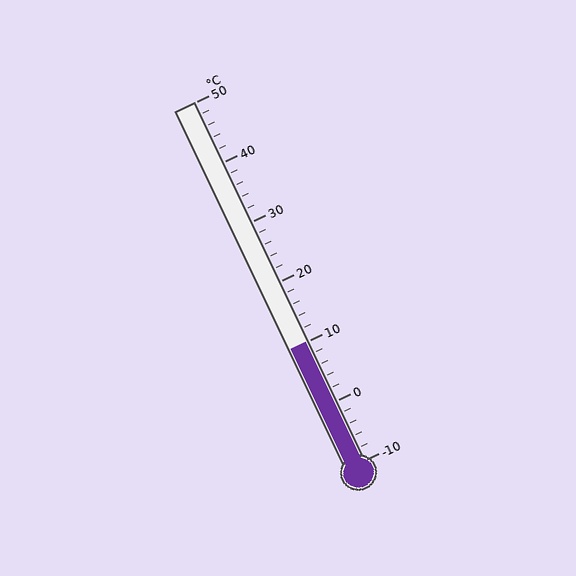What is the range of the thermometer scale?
The thermometer scale ranges from -10°C to 50°C.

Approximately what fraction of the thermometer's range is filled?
The thermometer is filled to approximately 35% of its range.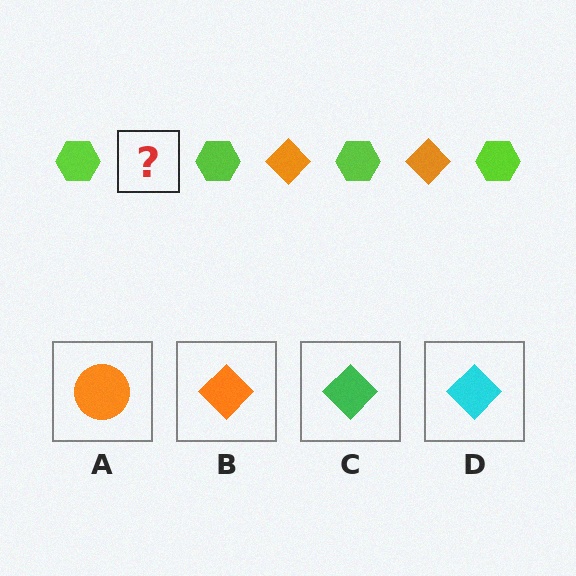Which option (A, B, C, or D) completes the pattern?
B.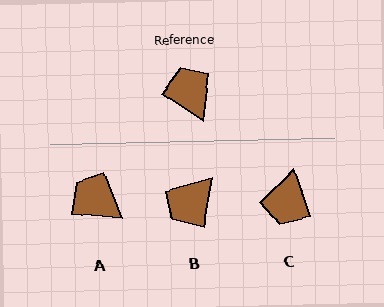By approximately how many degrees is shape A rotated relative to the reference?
Approximately 29 degrees counter-clockwise.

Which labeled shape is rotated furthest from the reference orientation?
C, about 142 degrees away.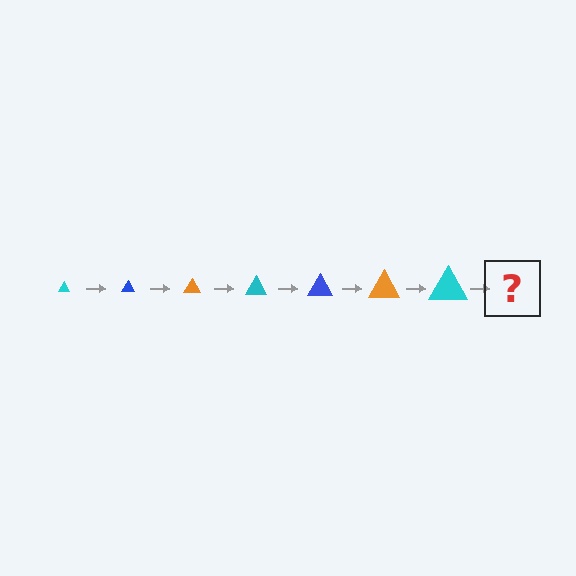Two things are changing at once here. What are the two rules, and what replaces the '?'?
The two rules are that the triangle grows larger each step and the color cycles through cyan, blue, and orange. The '?' should be a blue triangle, larger than the previous one.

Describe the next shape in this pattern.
It should be a blue triangle, larger than the previous one.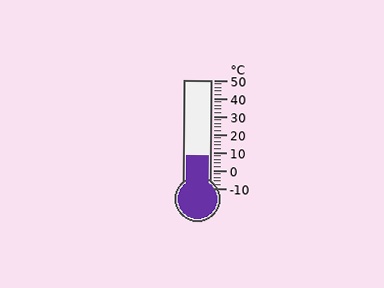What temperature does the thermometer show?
The thermometer shows approximately 8°C.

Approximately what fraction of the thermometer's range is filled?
The thermometer is filled to approximately 30% of its range.